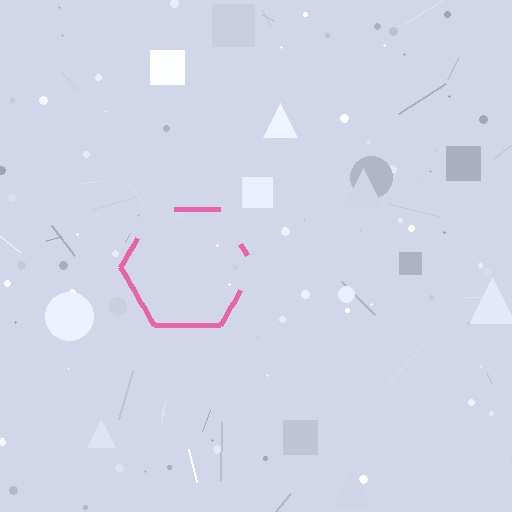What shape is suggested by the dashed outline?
The dashed outline suggests a hexagon.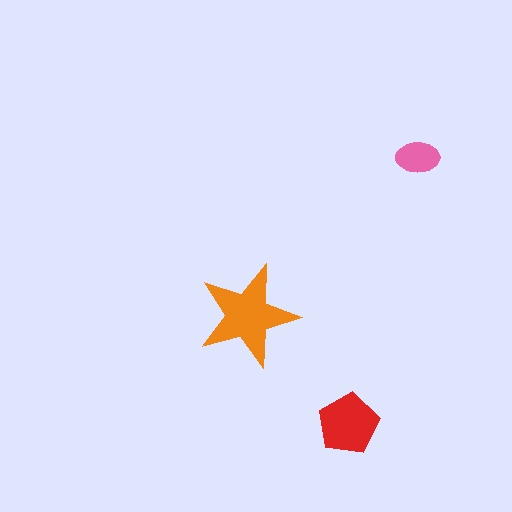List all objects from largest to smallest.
The orange star, the red pentagon, the pink ellipse.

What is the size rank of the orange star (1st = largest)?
1st.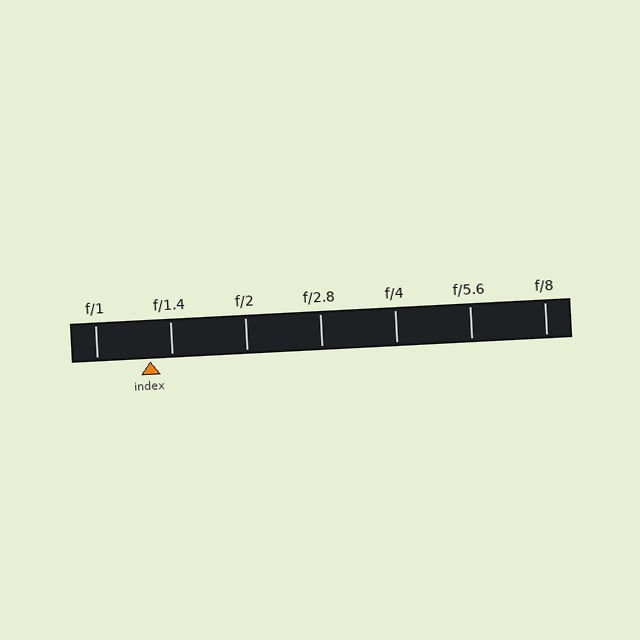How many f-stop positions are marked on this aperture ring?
There are 7 f-stop positions marked.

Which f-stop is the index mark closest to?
The index mark is closest to f/1.4.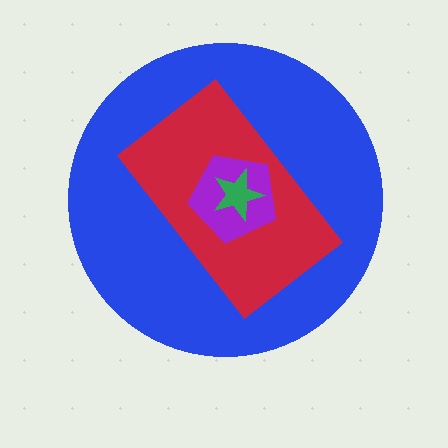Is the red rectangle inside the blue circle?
Yes.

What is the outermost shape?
The blue circle.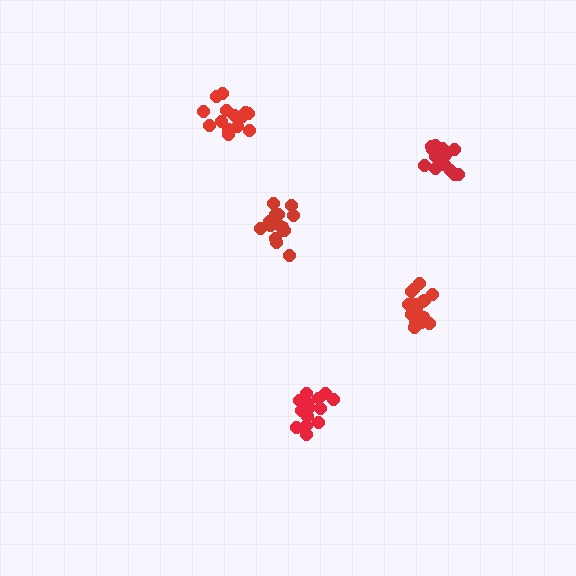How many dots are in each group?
Group 1: 15 dots, Group 2: 14 dots, Group 3: 14 dots, Group 4: 18 dots, Group 5: 14 dots (75 total).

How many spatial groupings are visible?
There are 5 spatial groupings.